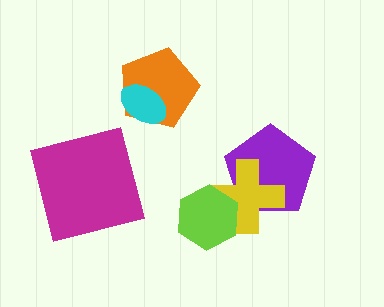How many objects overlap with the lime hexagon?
1 object overlaps with the lime hexagon.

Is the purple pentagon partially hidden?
Yes, it is partially covered by another shape.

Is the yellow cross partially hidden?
Yes, it is partially covered by another shape.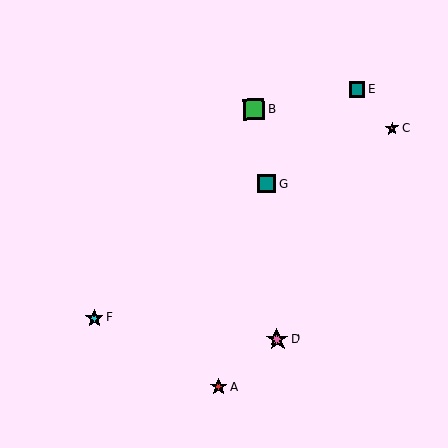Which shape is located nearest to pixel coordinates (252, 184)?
The teal square (labeled G) at (267, 184) is nearest to that location.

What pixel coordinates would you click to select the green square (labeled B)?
Click at (254, 109) to select the green square B.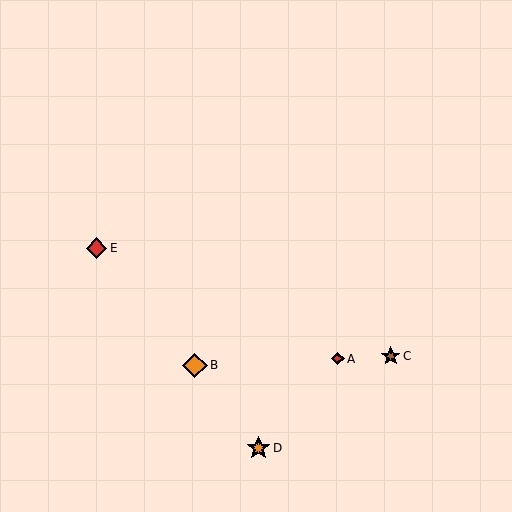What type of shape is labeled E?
Shape E is a red diamond.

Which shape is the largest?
The orange diamond (labeled B) is the largest.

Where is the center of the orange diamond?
The center of the orange diamond is at (195, 365).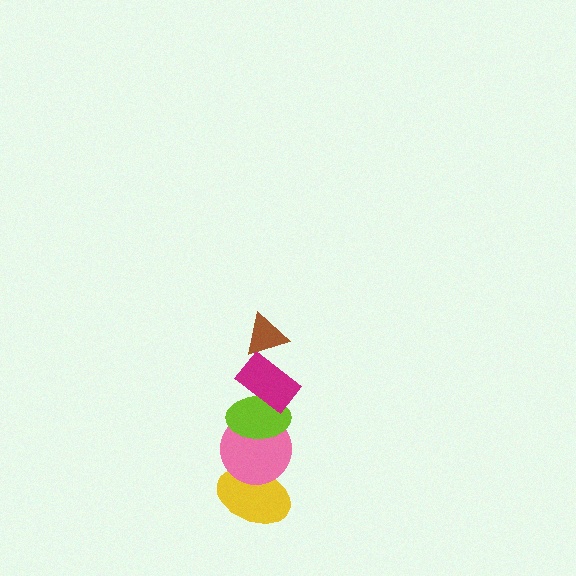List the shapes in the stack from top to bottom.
From top to bottom: the brown triangle, the magenta rectangle, the lime ellipse, the pink circle, the yellow ellipse.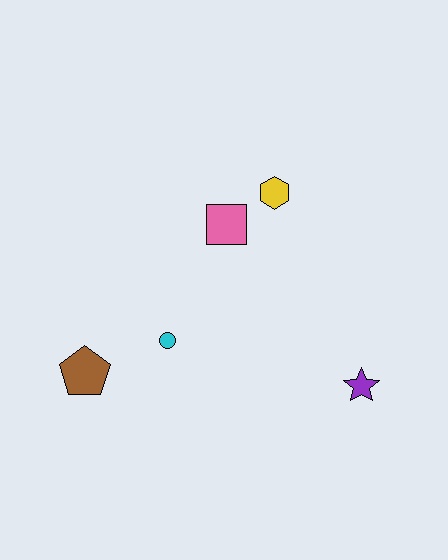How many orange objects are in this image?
There are no orange objects.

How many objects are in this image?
There are 5 objects.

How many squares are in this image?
There is 1 square.